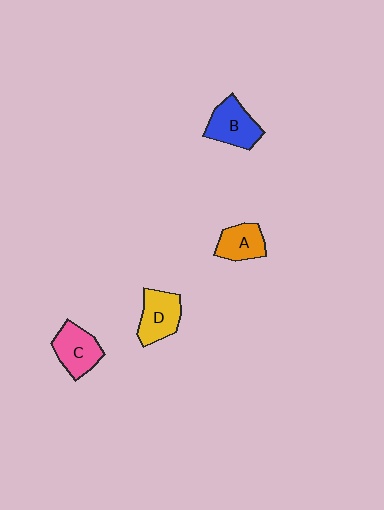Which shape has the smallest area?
Shape A (orange).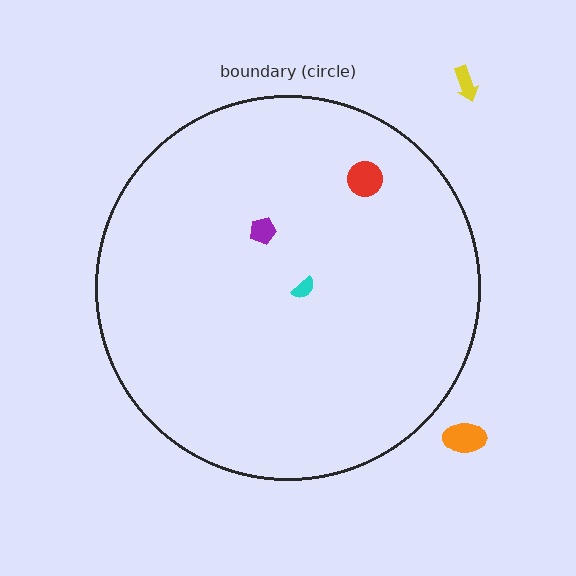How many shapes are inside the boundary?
3 inside, 2 outside.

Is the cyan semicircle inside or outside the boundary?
Inside.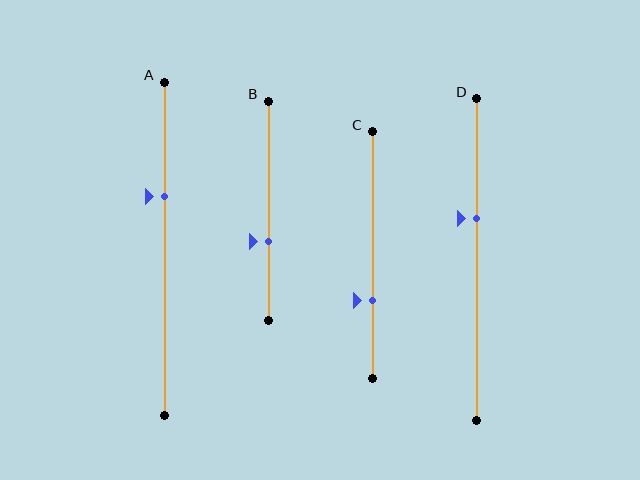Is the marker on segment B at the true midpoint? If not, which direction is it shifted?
No, the marker on segment B is shifted downward by about 14% of the segment length.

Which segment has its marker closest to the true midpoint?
Segment D has its marker closest to the true midpoint.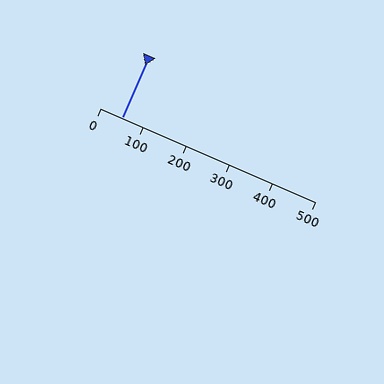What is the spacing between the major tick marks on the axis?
The major ticks are spaced 100 apart.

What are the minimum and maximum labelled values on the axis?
The axis runs from 0 to 500.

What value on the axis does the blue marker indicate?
The marker indicates approximately 50.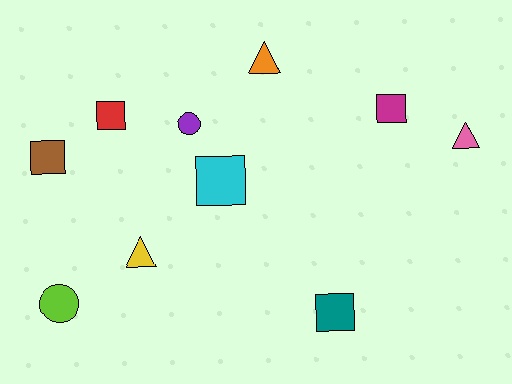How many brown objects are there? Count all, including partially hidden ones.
There is 1 brown object.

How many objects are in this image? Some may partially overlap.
There are 10 objects.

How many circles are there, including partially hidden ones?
There are 2 circles.